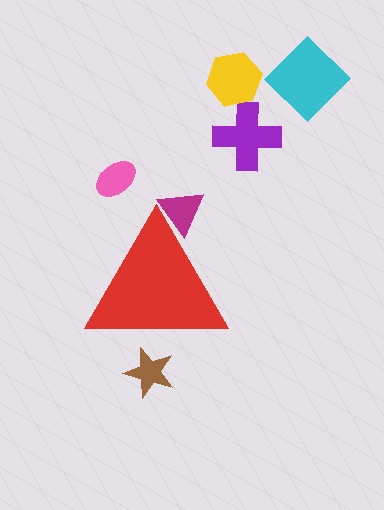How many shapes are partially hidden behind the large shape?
2 shapes are partially hidden.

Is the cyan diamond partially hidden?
No, the cyan diamond is fully visible.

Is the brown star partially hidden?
Yes, the brown star is partially hidden behind the red triangle.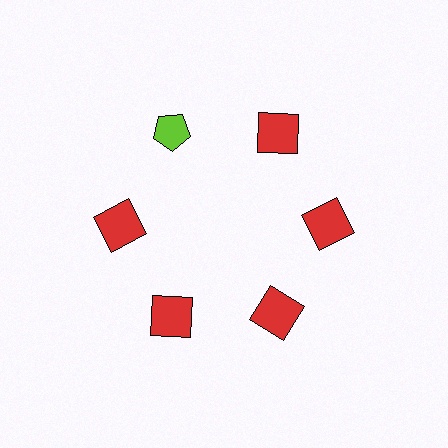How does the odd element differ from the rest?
It differs in both color (lime instead of red) and shape (pentagon instead of square).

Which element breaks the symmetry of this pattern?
The lime pentagon at roughly the 11 o'clock position breaks the symmetry. All other shapes are red squares.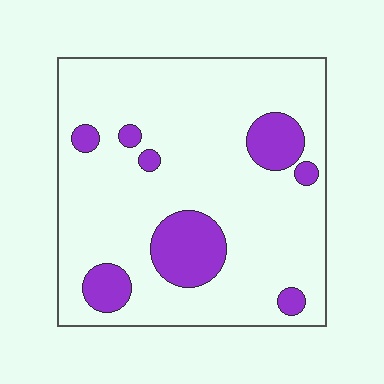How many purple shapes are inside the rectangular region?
8.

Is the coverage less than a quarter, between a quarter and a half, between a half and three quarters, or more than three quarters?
Less than a quarter.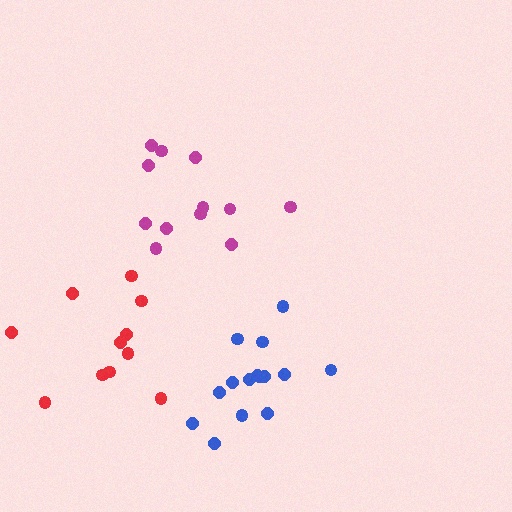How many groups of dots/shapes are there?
There are 3 groups.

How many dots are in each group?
Group 1: 12 dots, Group 2: 15 dots, Group 3: 11 dots (38 total).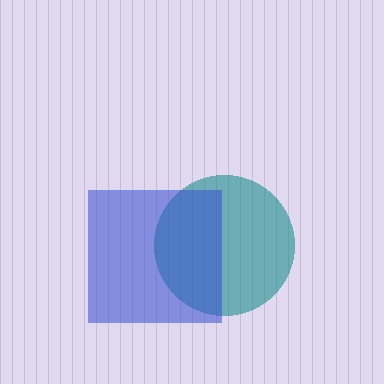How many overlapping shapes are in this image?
There are 2 overlapping shapes in the image.